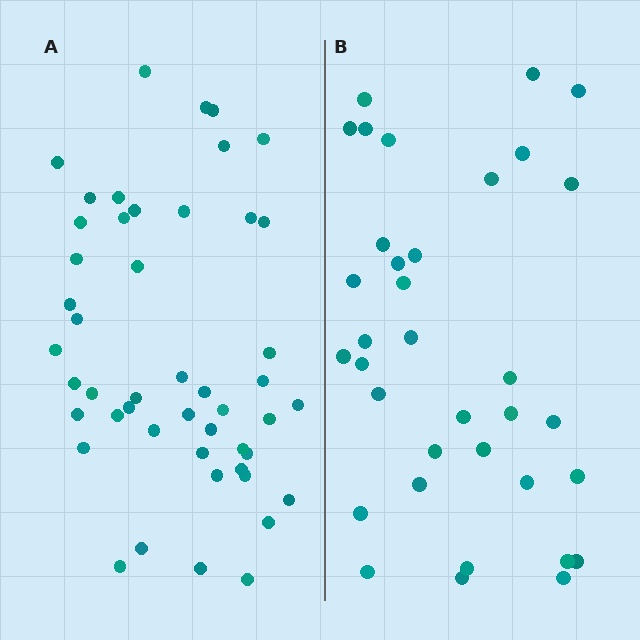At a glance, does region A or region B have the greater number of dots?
Region A (the left region) has more dots.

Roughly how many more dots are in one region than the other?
Region A has approximately 15 more dots than region B.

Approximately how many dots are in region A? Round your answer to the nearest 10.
About 50 dots. (The exact count is 48, which rounds to 50.)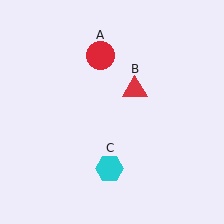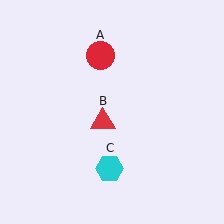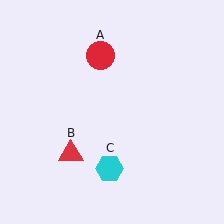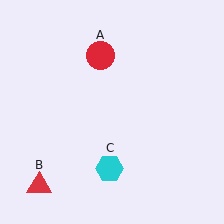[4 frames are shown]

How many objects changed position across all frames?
1 object changed position: red triangle (object B).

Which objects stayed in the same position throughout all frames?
Red circle (object A) and cyan hexagon (object C) remained stationary.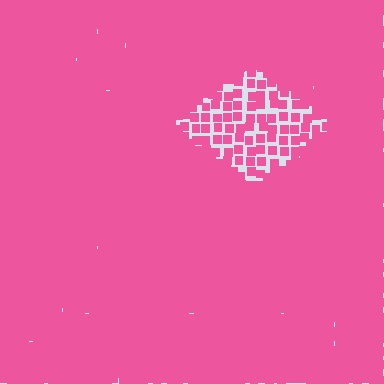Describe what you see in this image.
The image contains small pink elements arranged at two different densities. A diamond-shaped region is visible where the elements are less densely packed than the surrounding area.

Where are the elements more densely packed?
The elements are more densely packed outside the diamond boundary.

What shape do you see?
I see a diamond.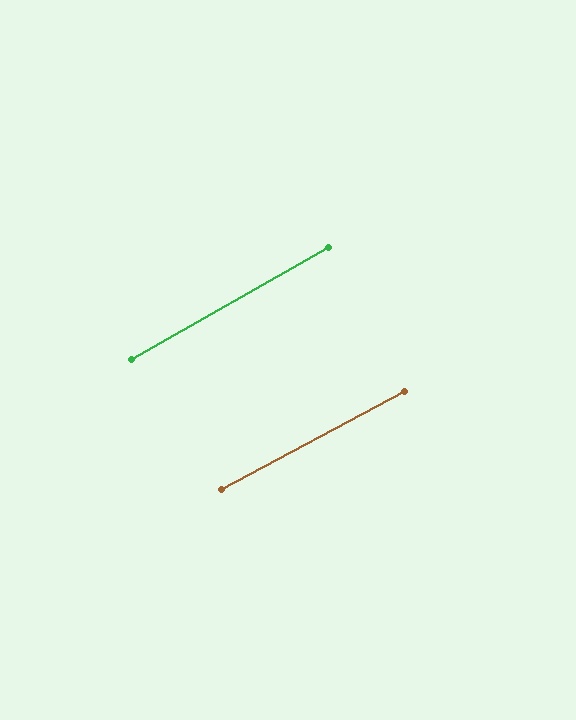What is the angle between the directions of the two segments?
Approximately 1 degree.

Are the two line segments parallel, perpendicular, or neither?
Parallel — their directions differ by only 1.2°.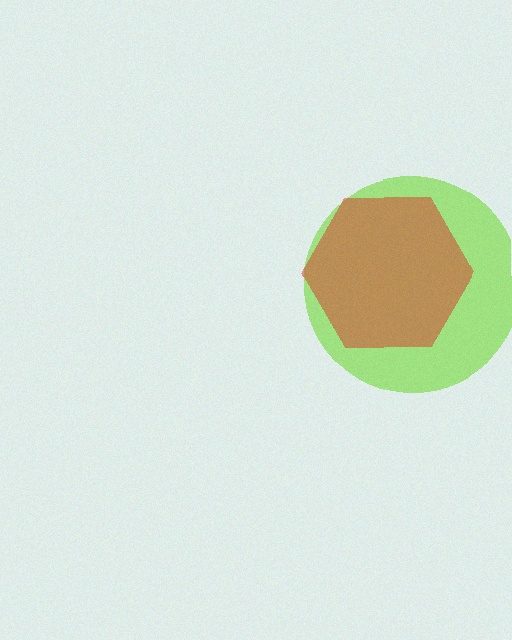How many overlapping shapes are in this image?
There are 2 overlapping shapes in the image.